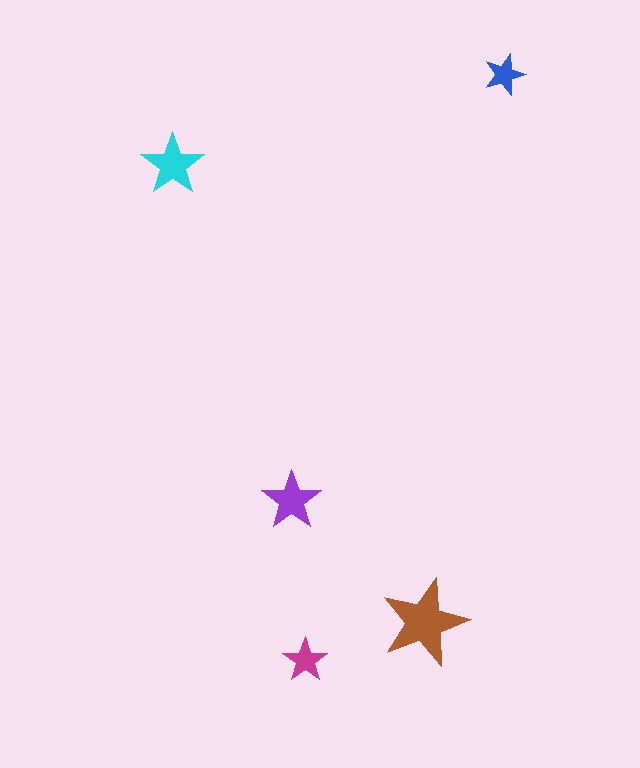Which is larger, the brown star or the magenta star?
The brown one.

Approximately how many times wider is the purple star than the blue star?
About 1.5 times wider.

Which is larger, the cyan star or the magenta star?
The cyan one.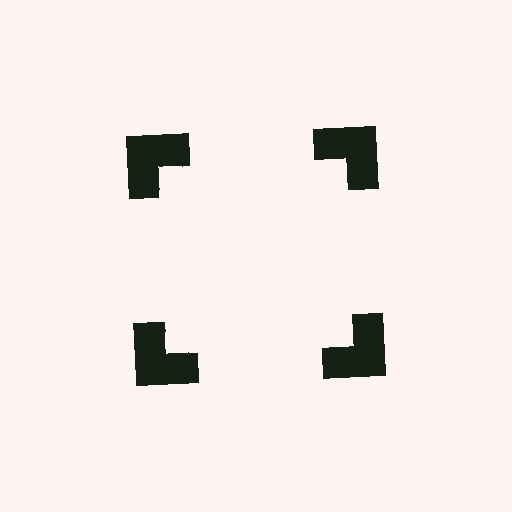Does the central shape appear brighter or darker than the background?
It typically appears slightly brighter than the background, even though no actual brightness change is drawn.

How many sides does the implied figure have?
4 sides.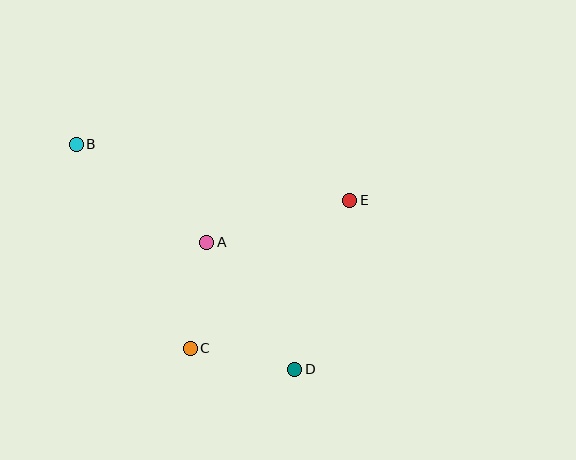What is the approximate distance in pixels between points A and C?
The distance between A and C is approximately 107 pixels.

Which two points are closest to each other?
Points C and D are closest to each other.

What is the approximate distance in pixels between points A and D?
The distance between A and D is approximately 155 pixels.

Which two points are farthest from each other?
Points B and D are farthest from each other.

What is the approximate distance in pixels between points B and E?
The distance between B and E is approximately 279 pixels.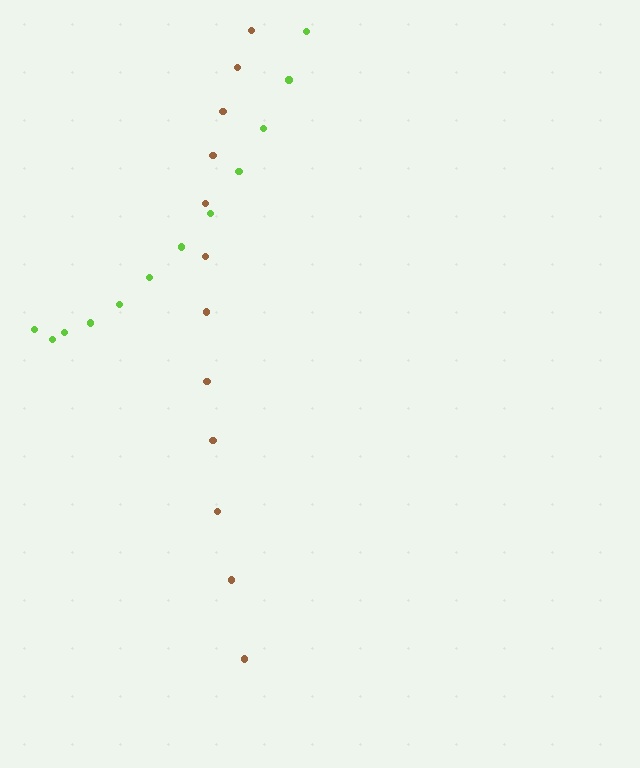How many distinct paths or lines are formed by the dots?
There are 2 distinct paths.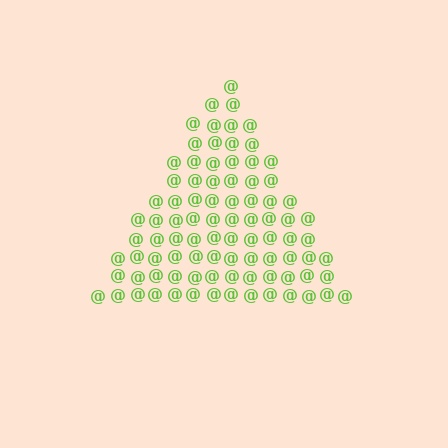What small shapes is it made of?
It is made of small at signs.